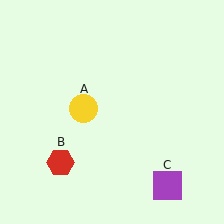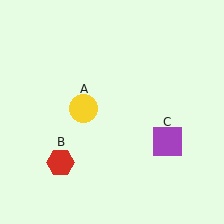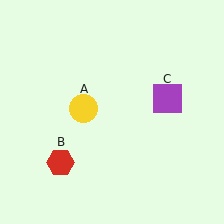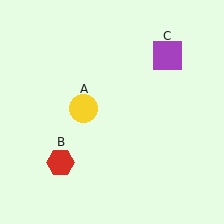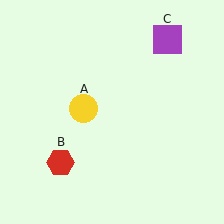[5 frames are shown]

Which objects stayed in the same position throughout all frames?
Yellow circle (object A) and red hexagon (object B) remained stationary.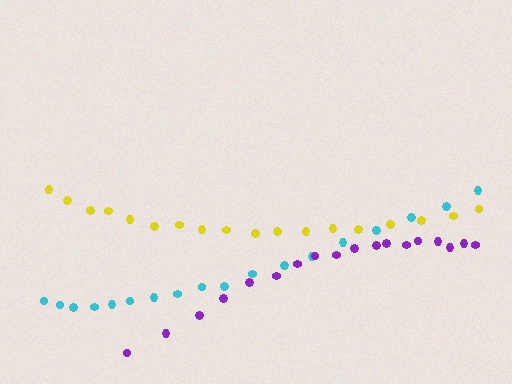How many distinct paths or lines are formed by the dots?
There are 3 distinct paths.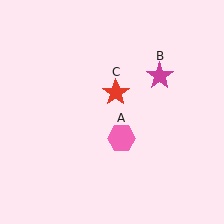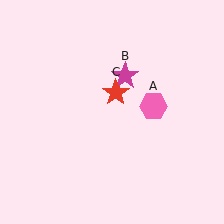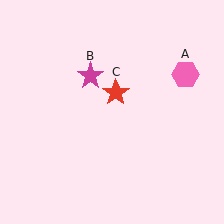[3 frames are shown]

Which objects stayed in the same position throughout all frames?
Red star (object C) remained stationary.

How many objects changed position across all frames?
2 objects changed position: pink hexagon (object A), magenta star (object B).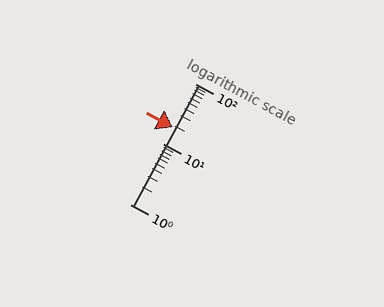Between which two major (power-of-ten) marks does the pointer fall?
The pointer is between 10 and 100.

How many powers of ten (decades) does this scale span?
The scale spans 2 decades, from 1 to 100.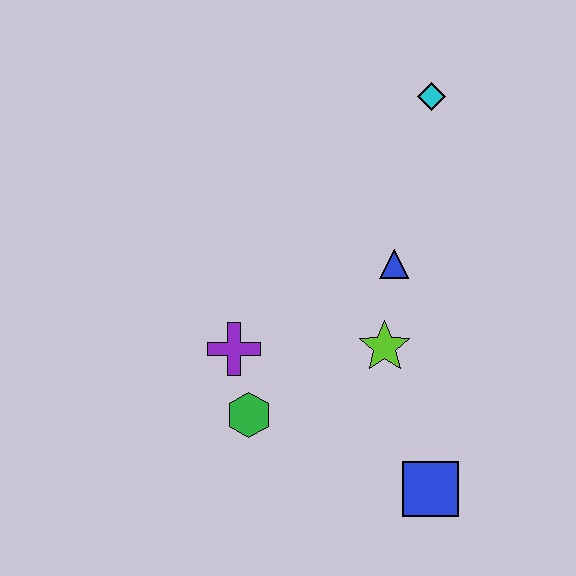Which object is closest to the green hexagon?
The purple cross is closest to the green hexagon.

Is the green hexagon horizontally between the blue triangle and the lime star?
No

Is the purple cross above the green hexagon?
Yes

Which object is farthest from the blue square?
The cyan diamond is farthest from the blue square.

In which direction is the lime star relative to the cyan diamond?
The lime star is below the cyan diamond.